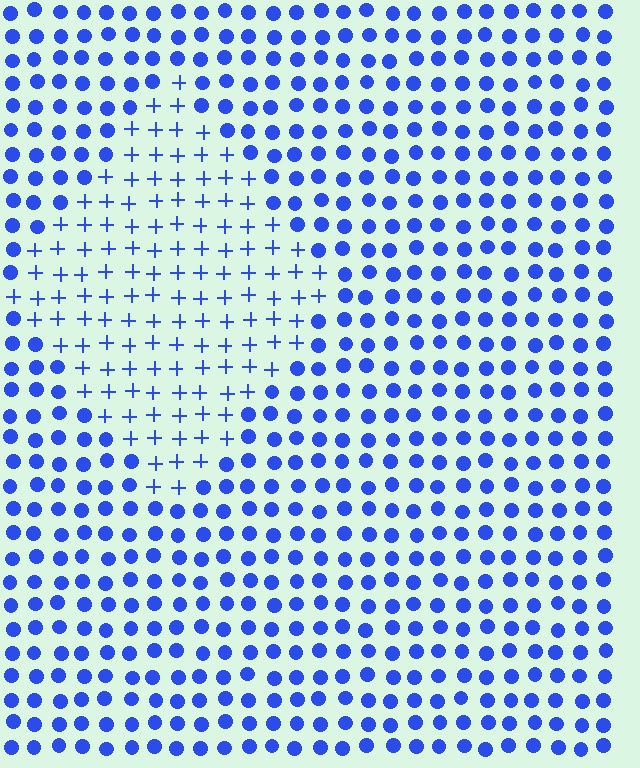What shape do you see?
I see a diamond.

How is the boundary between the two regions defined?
The boundary is defined by a change in element shape: plus signs inside vs. circles outside. All elements share the same color and spacing.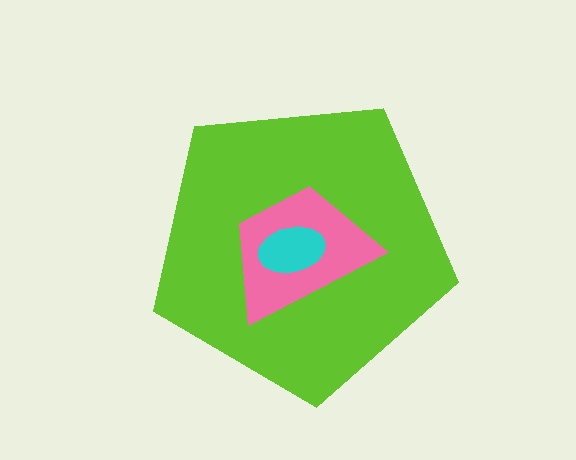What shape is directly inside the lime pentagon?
The pink trapezoid.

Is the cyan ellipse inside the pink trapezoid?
Yes.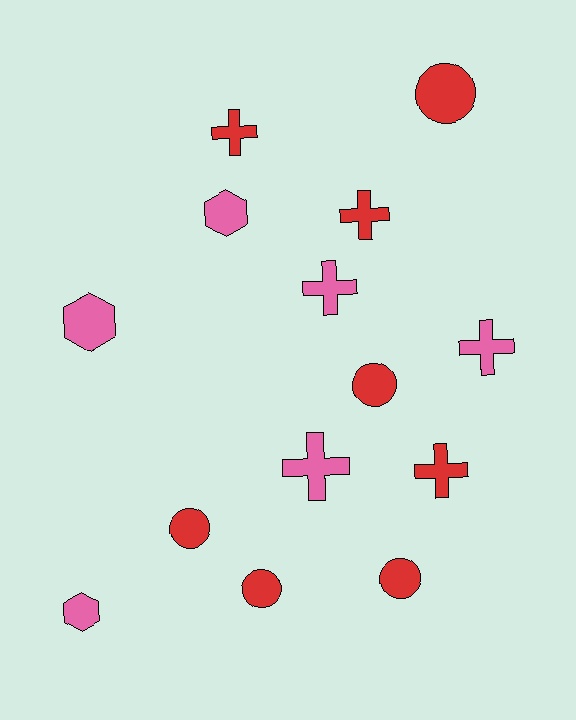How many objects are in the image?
There are 14 objects.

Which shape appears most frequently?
Cross, with 6 objects.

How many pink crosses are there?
There are 3 pink crosses.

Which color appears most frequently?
Red, with 8 objects.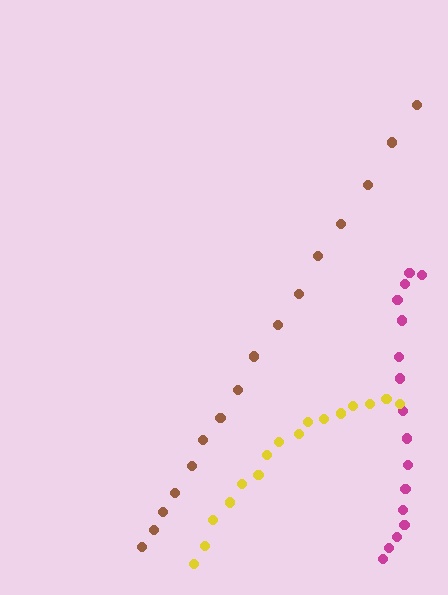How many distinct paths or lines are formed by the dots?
There are 3 distinct paths.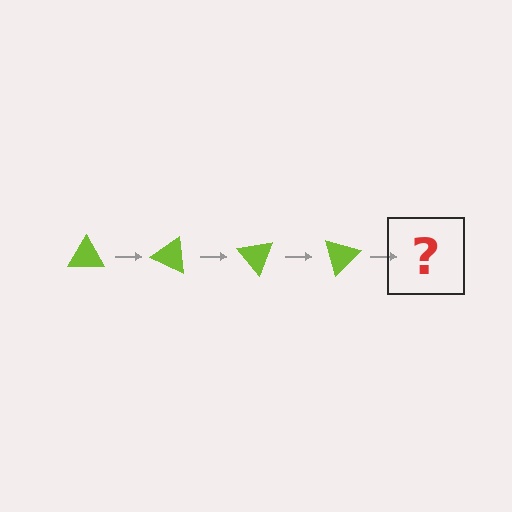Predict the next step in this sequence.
The next step is a lime triangle rotated 100 degrees.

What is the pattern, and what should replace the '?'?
The pattern is that the triangle rotates 25 degrees each step. The '?' should be a lime triangle rotated 100 degrees.